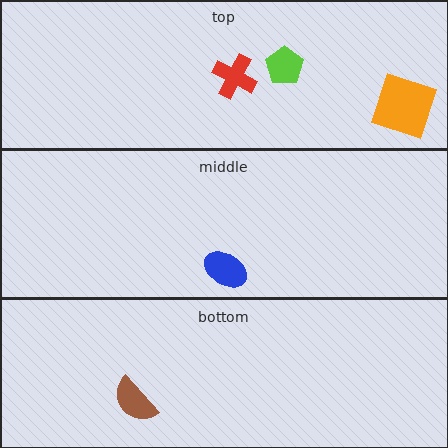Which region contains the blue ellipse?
The middle region.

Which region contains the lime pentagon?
The top region.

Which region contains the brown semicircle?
The bottom region.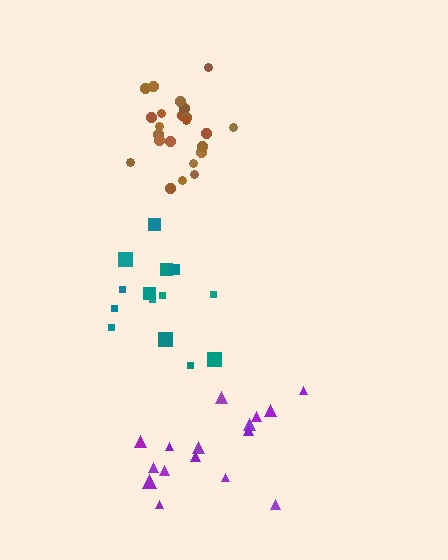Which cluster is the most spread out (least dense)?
Purple.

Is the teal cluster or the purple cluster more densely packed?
Teal.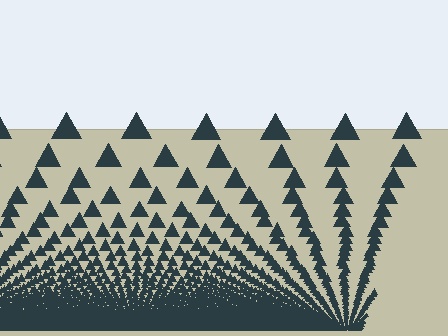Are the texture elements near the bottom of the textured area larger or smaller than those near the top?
Smaller. The gradient is inverted — elements near the bottom are smaller and denser.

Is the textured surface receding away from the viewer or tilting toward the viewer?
The surface appears to tilt toward the viewer. Texture elements get larger and sparser toward the top.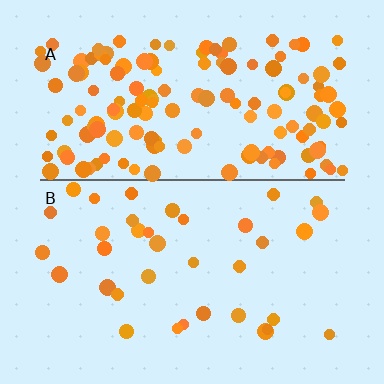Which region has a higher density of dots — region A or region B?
A (the top).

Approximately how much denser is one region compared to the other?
Approximately 3.9× — region A over region B.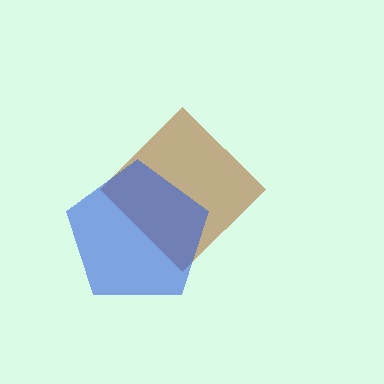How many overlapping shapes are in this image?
There are 2 overlapping shapes in the image.